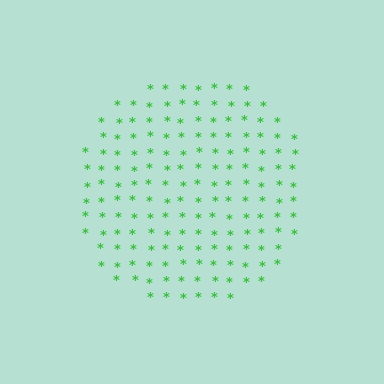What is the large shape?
The large shape is a circle.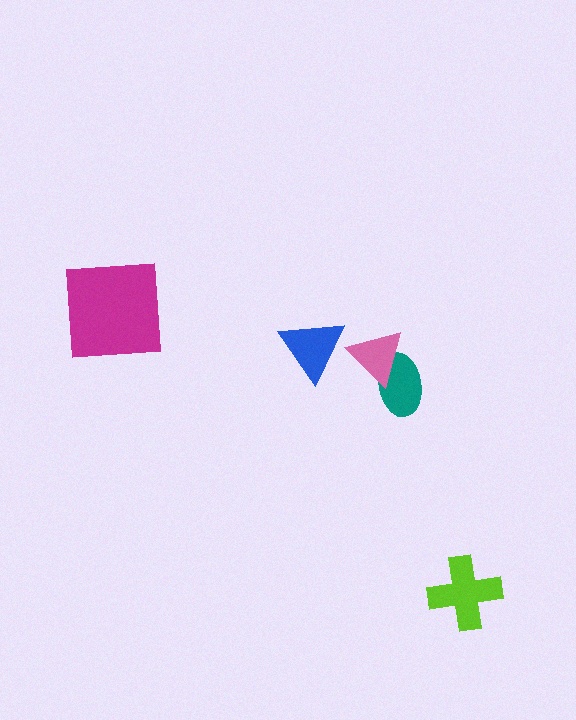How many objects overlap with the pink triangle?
2 objects overlap with the pink triangle.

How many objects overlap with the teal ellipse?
1 object overlaps with the teal ellipse.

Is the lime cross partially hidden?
No, no other shape covers it.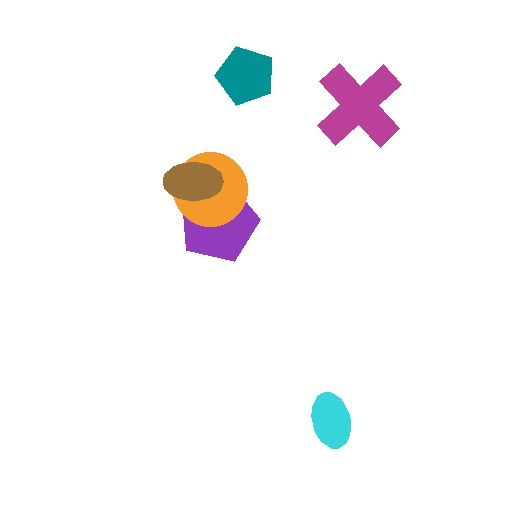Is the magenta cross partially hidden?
No, no other shape covers it.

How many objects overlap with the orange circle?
2 objects overlap with the orange circle.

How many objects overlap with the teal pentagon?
0 objects overlap with the teal pentagon.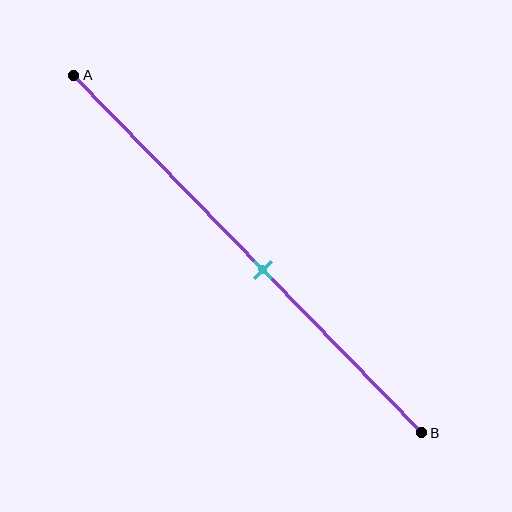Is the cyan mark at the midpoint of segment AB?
No, the mark is at about 55% from A, not at the 50% midpoint.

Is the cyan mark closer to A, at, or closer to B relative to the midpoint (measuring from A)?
The cyan mark is closer to point B than the midpoint of segment AB.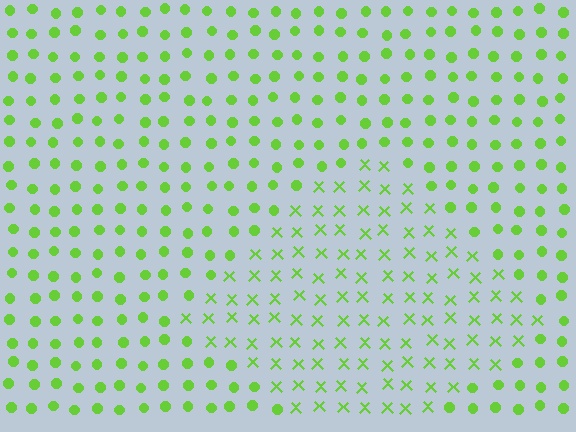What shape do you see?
I see a diamond.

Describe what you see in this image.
The image is filled with small lime elements arranged in a uniform grid. A diamond-shaped region contains X marks, while the surrounding area contains circles. The boundary is defined purely by the change in element shape.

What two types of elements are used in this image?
The image uses X marks inside the diamond region and circles outside it.